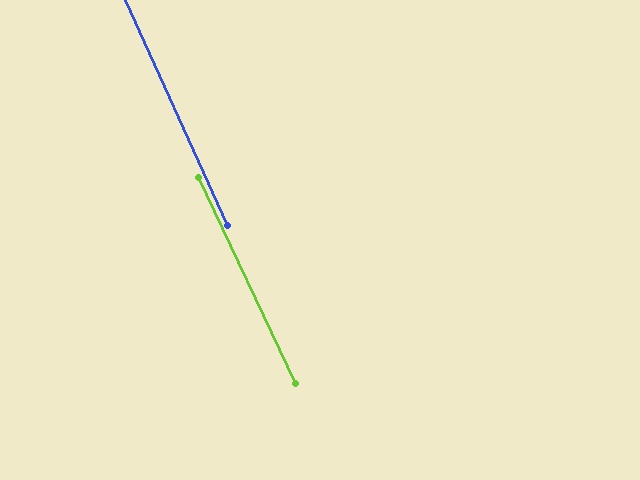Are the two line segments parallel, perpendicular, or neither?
Parallel — their directions differ by only 0.7°.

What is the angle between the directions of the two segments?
Approximately 1 degree.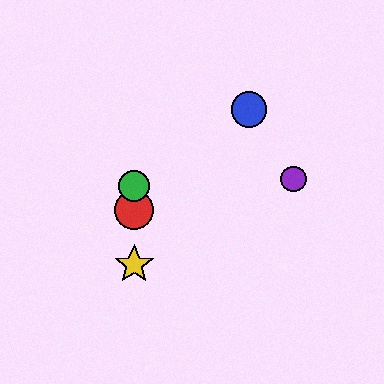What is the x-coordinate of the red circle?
The red circle is at x≈134.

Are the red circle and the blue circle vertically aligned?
No, the red circle is at x≈134 and the blue circle is at x≈249.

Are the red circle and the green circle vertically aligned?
Yes, both are at x≈134.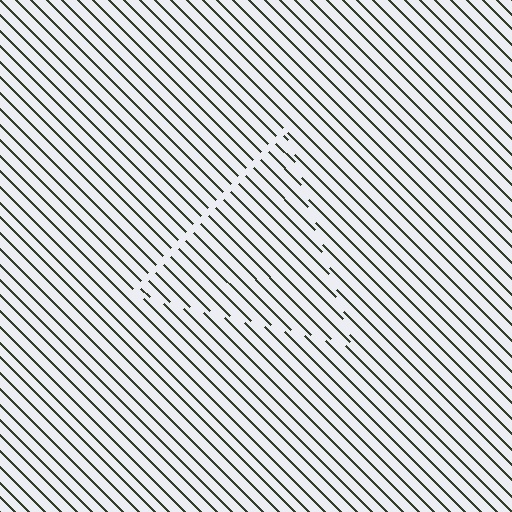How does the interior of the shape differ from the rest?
The interior of the shape contains the same grating, shifted by half a period — the contour is defined by the phase discontinuity where line-ends from the inner and outer gratings abut.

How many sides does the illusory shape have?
3 sides — the line-ends trace a triangle.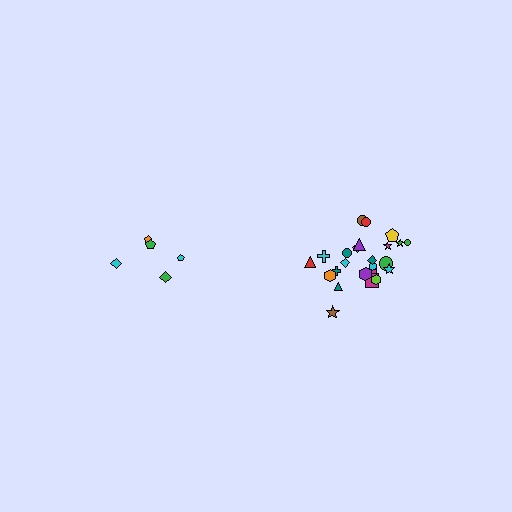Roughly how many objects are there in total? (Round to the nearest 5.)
Roughly 30 objects in total.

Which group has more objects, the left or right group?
The right group.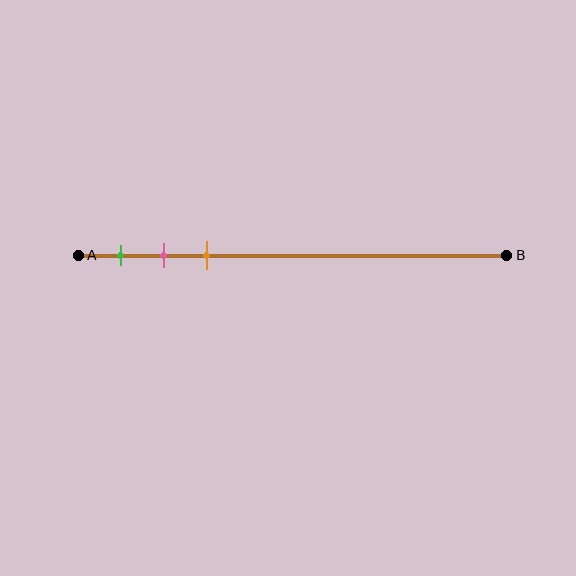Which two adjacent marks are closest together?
The pink and orange marks are the closest adjacent pair.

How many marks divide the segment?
There are 3 marks dividing the segment.